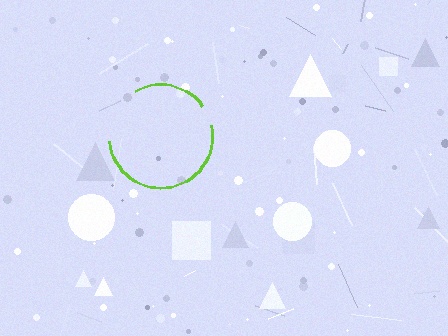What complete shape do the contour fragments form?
The contour fragments form a circle.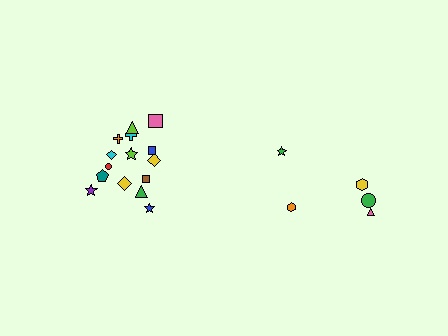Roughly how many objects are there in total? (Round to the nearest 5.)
Roughly 20 objects in total.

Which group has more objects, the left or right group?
The left group.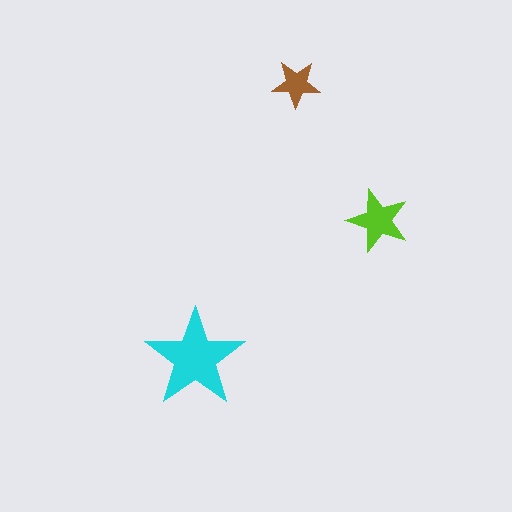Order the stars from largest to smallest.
the cyan one, the lime one, the brown one.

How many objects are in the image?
There are 3 objects in the image.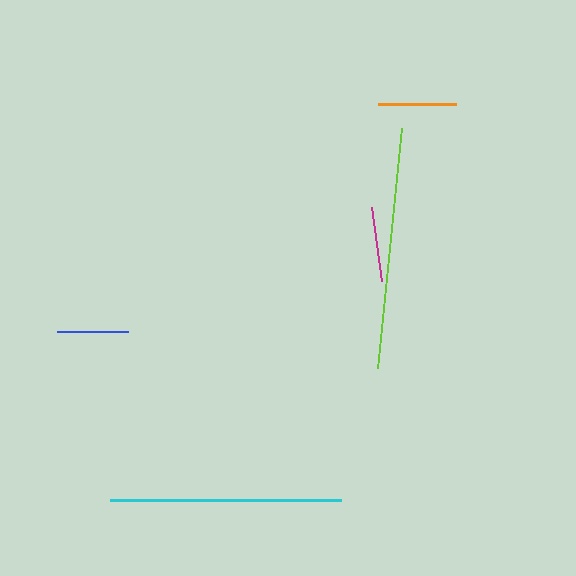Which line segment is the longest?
The lime line is the longest at approximately 241 pixels.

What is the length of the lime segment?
The lime segment is approximately 241 pixels long.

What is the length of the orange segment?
The orange segment is approximately 78 pixels long.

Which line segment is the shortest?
The blue line is the shortest at approximately 71 pixels.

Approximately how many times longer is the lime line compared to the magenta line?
The lime line is approximately 3.2 times the length of the magenta line.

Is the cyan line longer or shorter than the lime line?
The lime line is longer than the cyan line.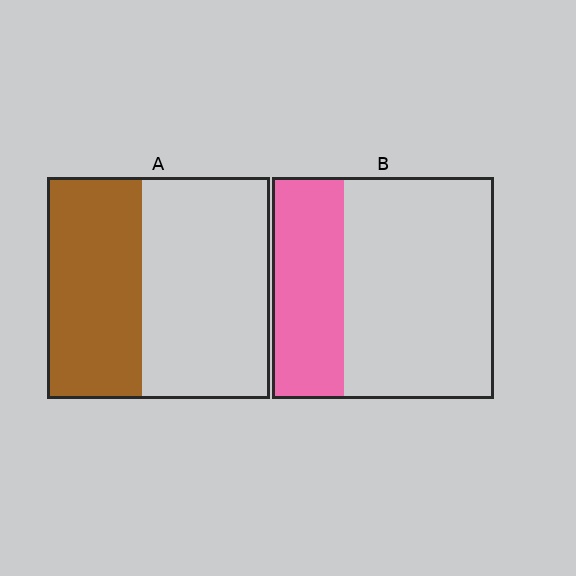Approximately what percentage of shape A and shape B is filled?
A is approximately 45% and B is approximately 30%.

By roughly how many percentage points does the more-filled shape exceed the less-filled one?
By roughly 10 percentage points (A over B).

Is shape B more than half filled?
No.